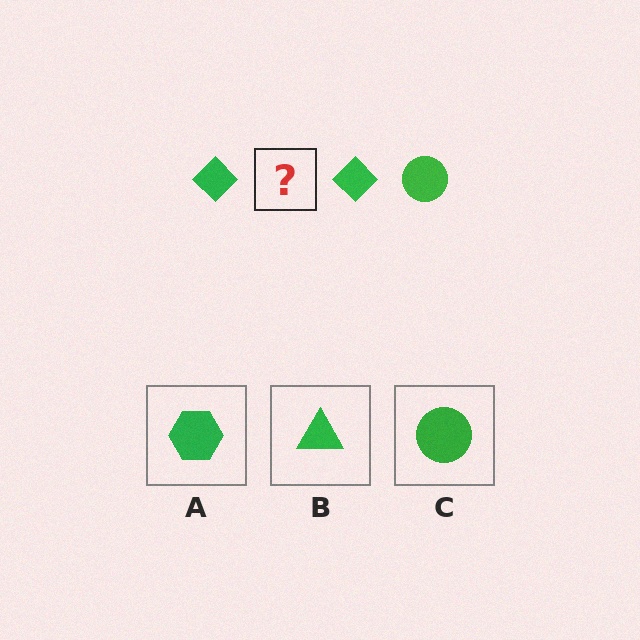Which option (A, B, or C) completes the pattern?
C.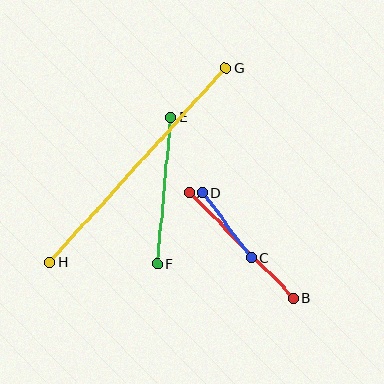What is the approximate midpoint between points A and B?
The midpoint is at approximately (241, 245) pixels.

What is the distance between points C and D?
The distance is approximately 81 pixels.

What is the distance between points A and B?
The distance is approximately 148 pixels.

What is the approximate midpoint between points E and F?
The midpoint is at approximately (164, 190) pixels.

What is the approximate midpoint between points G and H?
The midpoint is at approximately (137, 165) pixels.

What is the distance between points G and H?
The distance is approximately 262 pixels.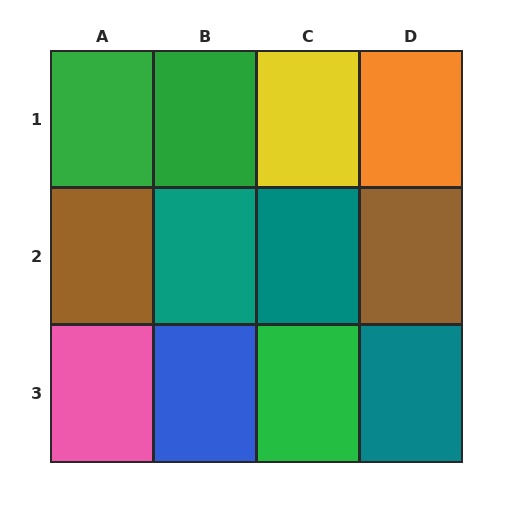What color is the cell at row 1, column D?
Orange.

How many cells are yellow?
1 cell is yellow.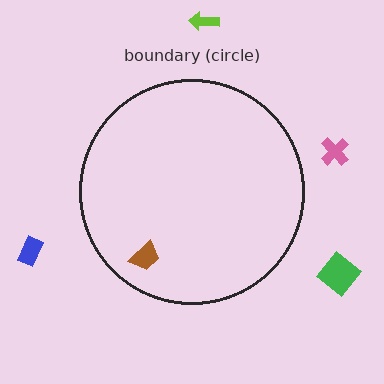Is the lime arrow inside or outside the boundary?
Outside.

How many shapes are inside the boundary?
1 inside, 4 outside.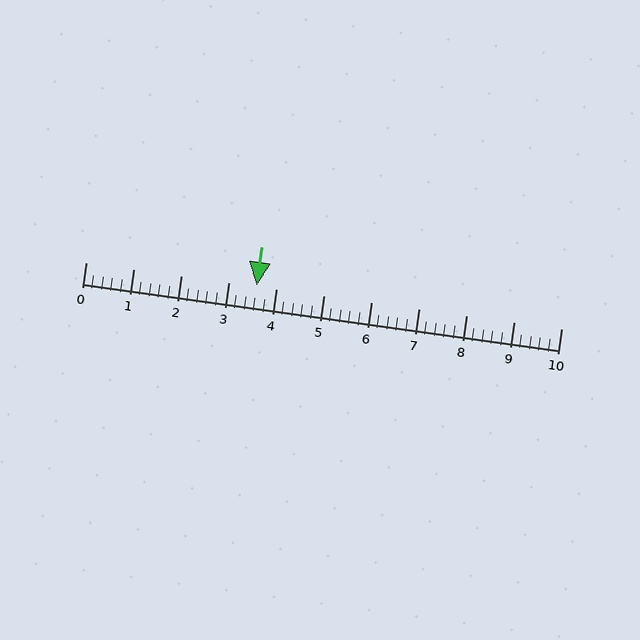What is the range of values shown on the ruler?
The ruler shows values from 0 to 10.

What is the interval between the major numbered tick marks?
The major tick marks are spaced 1 units apart.